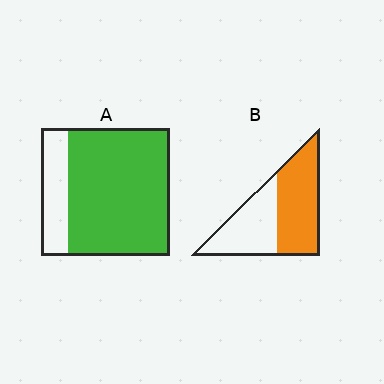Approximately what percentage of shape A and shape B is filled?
A is approximately 80% and B is approximately 55%.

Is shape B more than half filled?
Yes.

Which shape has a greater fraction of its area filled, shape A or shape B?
Shape A.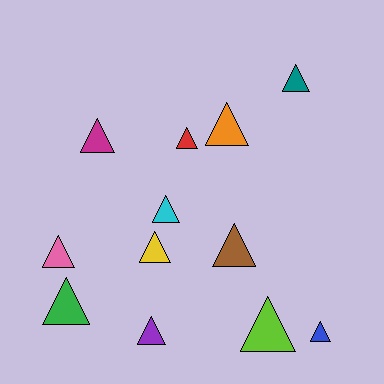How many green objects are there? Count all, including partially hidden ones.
There is 1 green object.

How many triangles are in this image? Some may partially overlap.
There are 12 triangles.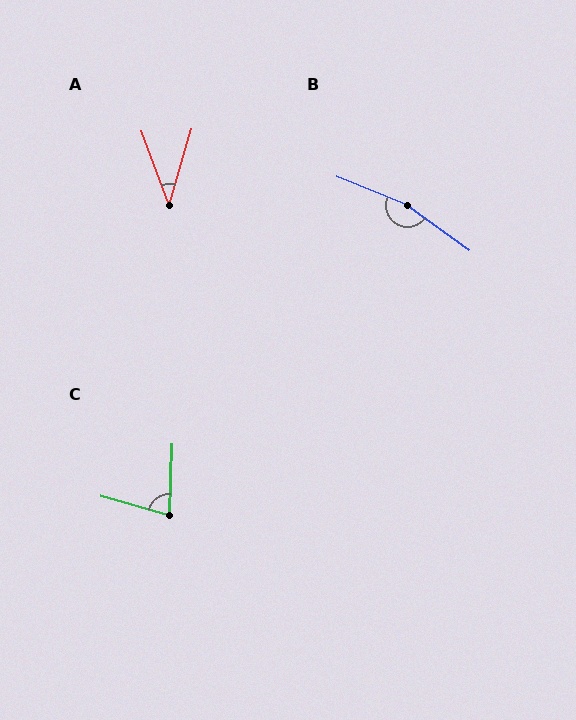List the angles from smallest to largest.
A (37°), C (77°), B (166°).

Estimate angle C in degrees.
Approximately 77 degrees.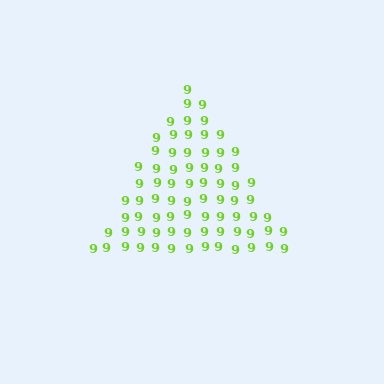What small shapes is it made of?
It is made of small digit 9's.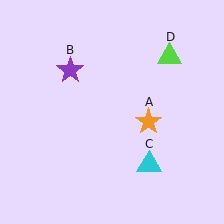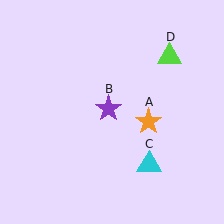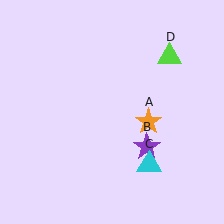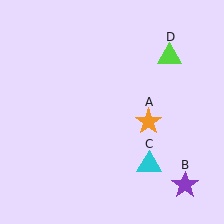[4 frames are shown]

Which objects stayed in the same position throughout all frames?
Orange star (object A) and cyan triangle (object C) and lime triangle (object D) remained stationary.